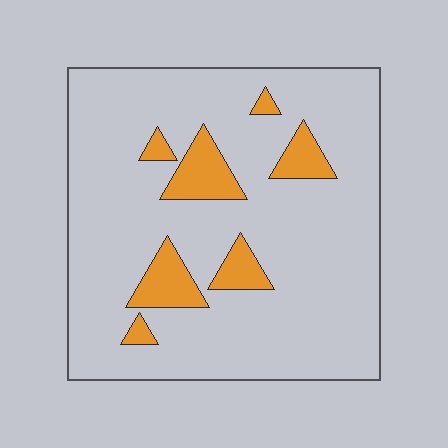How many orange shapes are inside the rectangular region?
7.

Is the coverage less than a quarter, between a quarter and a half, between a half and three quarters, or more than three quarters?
Less than a quarter.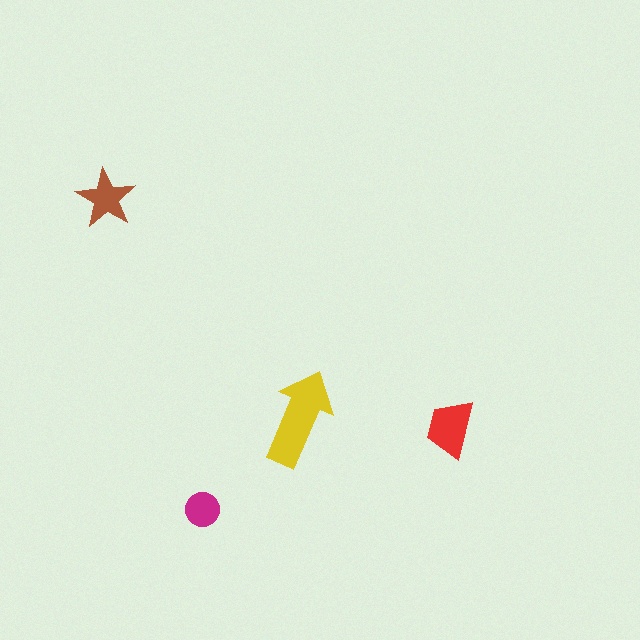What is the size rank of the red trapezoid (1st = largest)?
2nd.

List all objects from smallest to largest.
The magenta circle, the brown star, the red trapezoid, the yellow arrow.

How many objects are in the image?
There are 4 objects in the image.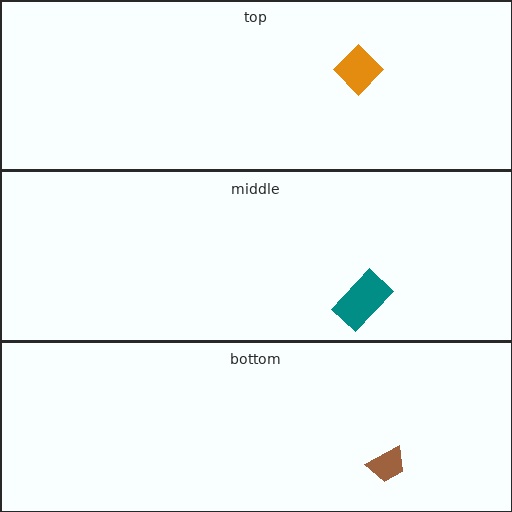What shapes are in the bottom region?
The brown trapezoid.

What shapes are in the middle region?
The teal rectangle.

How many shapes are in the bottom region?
1.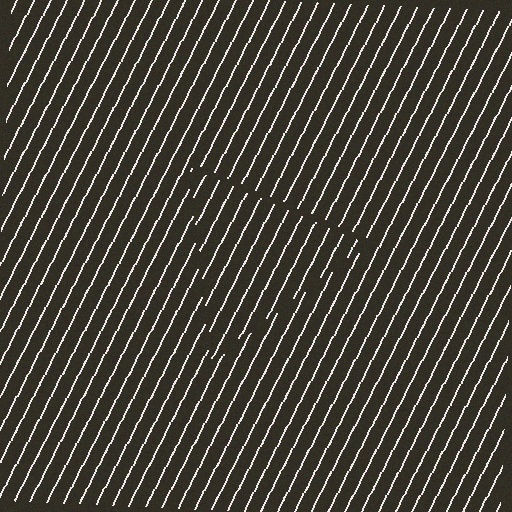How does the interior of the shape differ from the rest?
The interior of the shape contains the same grating, shifted by half a period — the contour is defined by the phase discontinuity where line-ends from the inner and outer gratings abut.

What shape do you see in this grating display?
An illusory triangle. The interior of the shape contains the same grating, shifted by half a period — the contour is defined by the phase discontinuity where line-ends from the inner and outer gratings abut.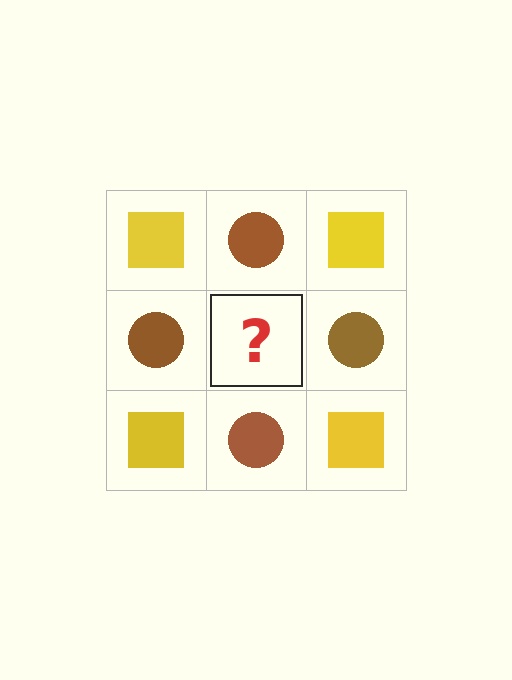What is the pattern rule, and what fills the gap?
The rule is that it alternates yellow square and brown circle in a checkerboard pattern. The gap should be filled with a yellow square.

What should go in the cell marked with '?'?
The missing cell should contain a yellow square.